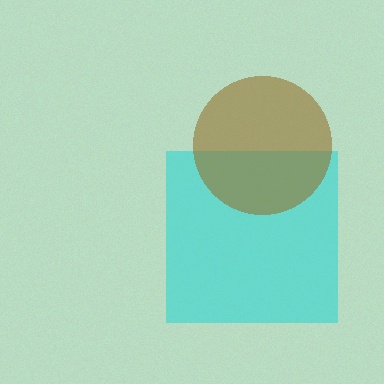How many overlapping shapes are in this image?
There are 2 overlapping shapes in the image.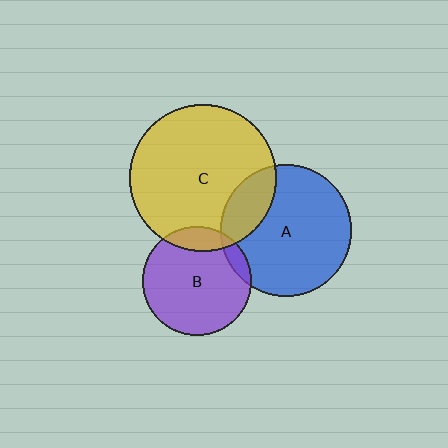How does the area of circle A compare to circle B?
Approximately 1.5 times.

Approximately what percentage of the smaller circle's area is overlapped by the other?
Approximately 15%.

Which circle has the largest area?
Circle C (yellow).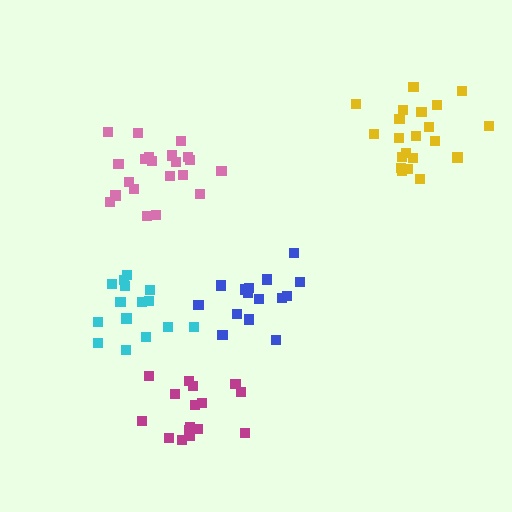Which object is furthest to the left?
The cyan cluster is leftmost.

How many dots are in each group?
Group 1: 21 dots, Group 2: 16 dots, Group 3: 15 dots, Group 4: 21 dots, Group 5: 15 dots (88 total).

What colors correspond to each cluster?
The clusters are colored: pink, magenta, blue, yellow, cyan.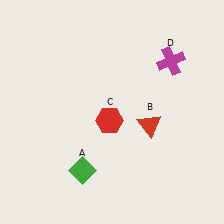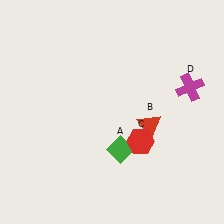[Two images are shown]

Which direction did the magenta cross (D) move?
The magenta cross (D) moved down.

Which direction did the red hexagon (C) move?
The red hexagon (C) moved right.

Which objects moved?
The objects that moved are: the green diamond (A), the red hexagon (C), the magenta cross (D).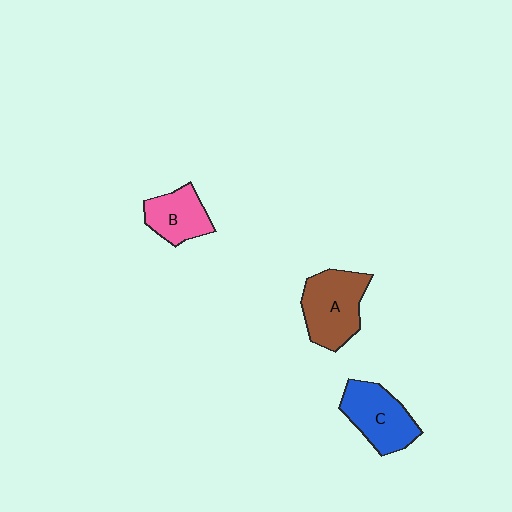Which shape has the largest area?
Shape A (brown).